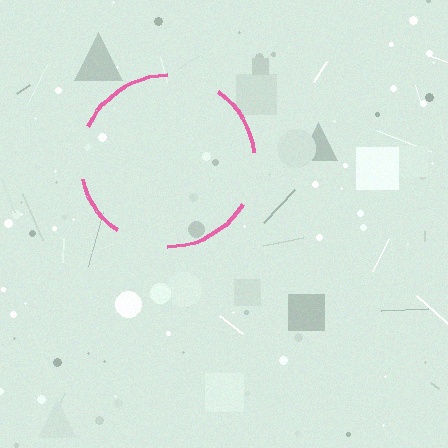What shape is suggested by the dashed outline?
The dashed outline suggests a circle.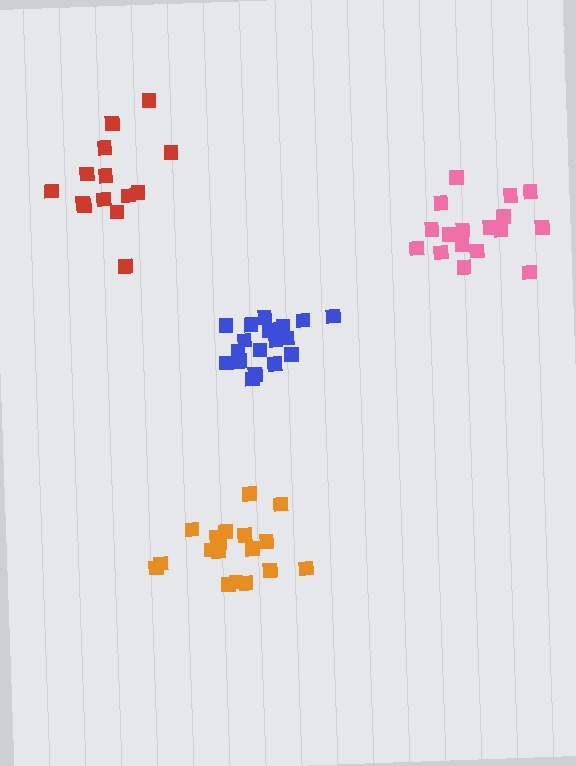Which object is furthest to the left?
The red cluster is leftmost.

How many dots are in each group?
Group 1: 18 dots, Group 2: 18 dots, Group 3: 14 dots, Group 4: 18 dots (68 total).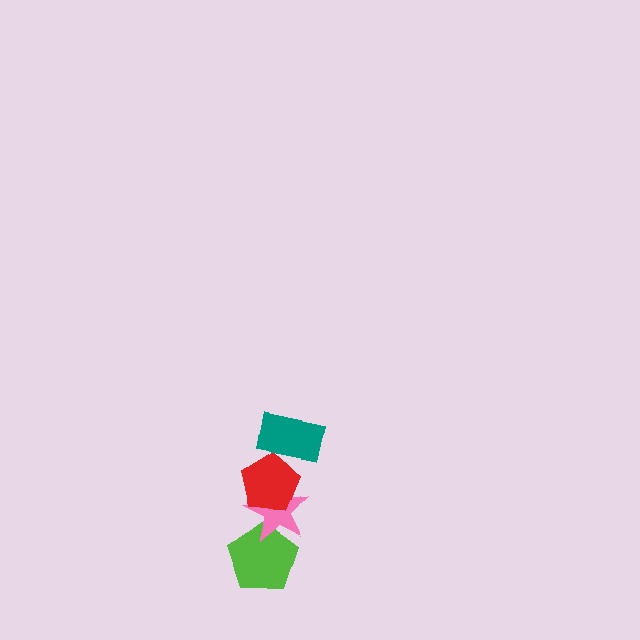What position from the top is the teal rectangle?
The teal rectangle is 1st from the top.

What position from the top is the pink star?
The pink star is 3rd from the top.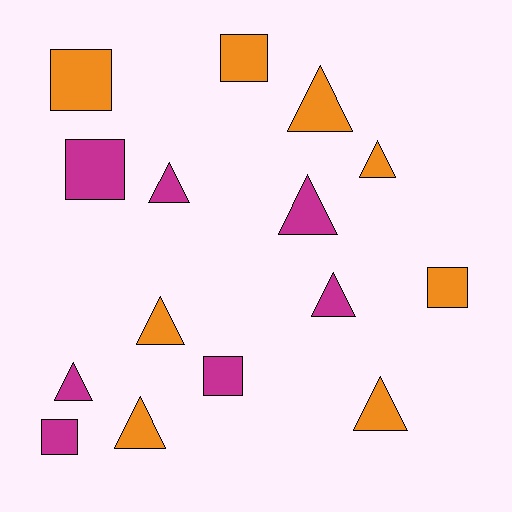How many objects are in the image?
There are 15 objects.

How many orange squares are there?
There are 3 orange squares.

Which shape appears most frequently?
Triangle, with 9 objects.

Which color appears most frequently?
Orange, with 8 objects.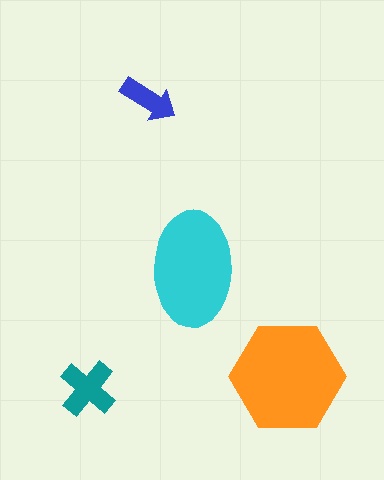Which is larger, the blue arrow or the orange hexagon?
The orange hexagon.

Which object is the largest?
The orange hexagon.